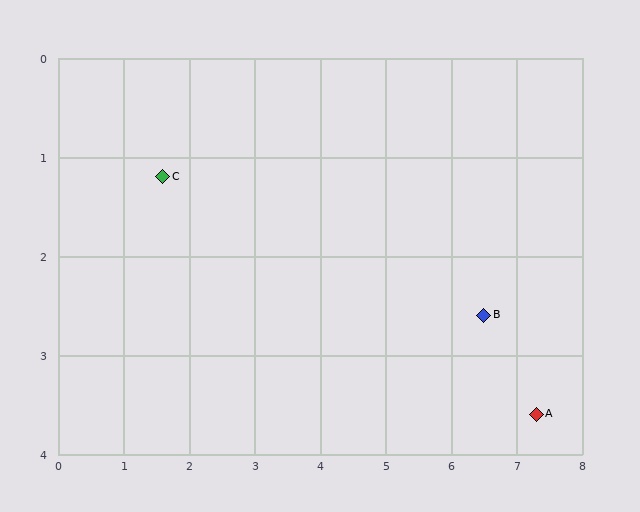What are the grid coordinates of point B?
Point B is at approximately (6.5, 2.6).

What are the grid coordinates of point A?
Point A is at approximately (7.3, 3.6).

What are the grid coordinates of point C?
Point C is at approximately (1.6, 1.2).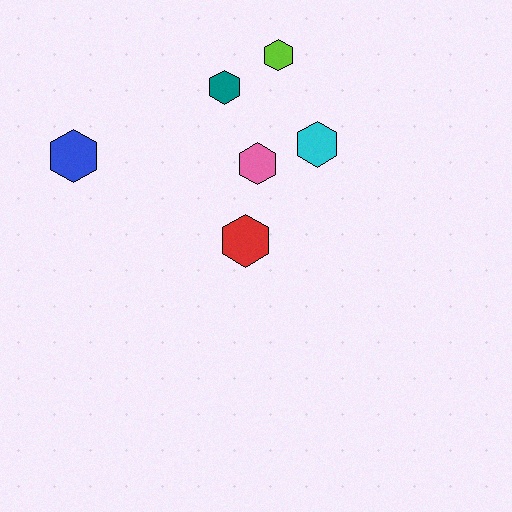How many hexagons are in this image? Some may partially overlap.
There are 6 hexagons.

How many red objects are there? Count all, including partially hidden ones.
There is 1 red object.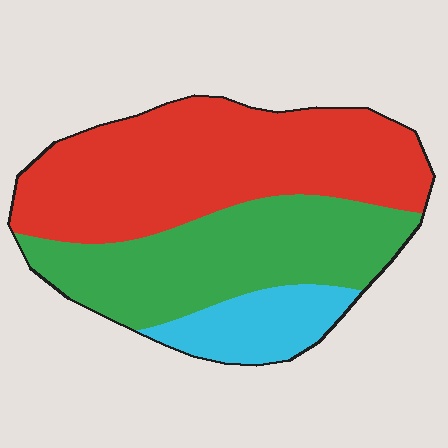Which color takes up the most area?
Red, at roughly 50%.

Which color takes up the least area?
Cyan, at roughly 15%.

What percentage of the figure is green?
Green covers around 35% of the figure.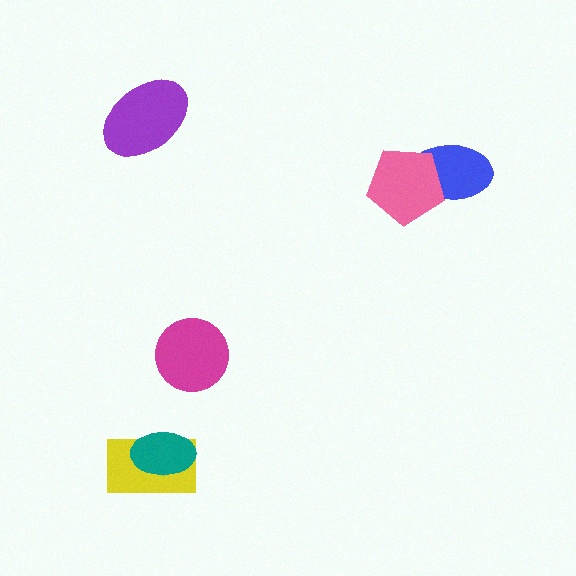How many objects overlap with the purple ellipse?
0 objects overlap with the purple ellipse.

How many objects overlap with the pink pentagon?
1 object overlaps with the pink pentagon.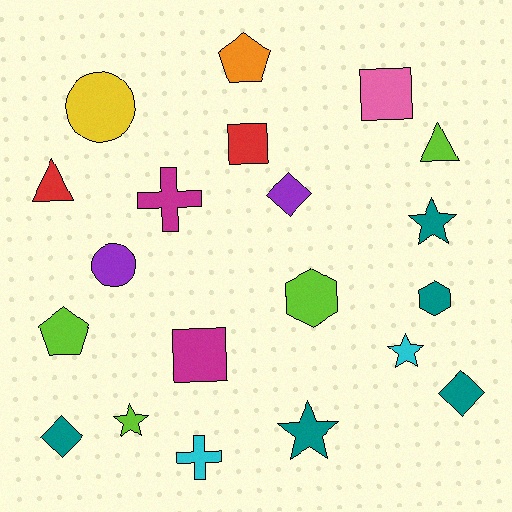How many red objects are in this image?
There are 2 red objects.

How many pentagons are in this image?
There are 2 pentagons.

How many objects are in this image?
There are 20 objects.